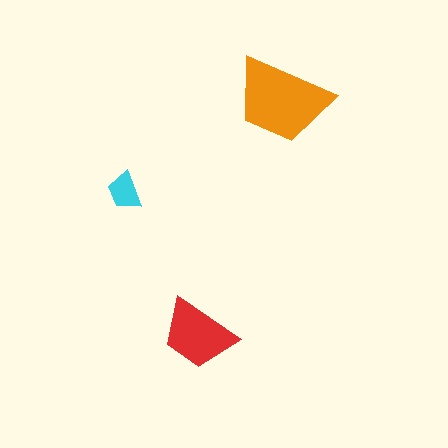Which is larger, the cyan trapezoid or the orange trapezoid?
The orange one.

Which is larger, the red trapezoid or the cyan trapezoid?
The red one.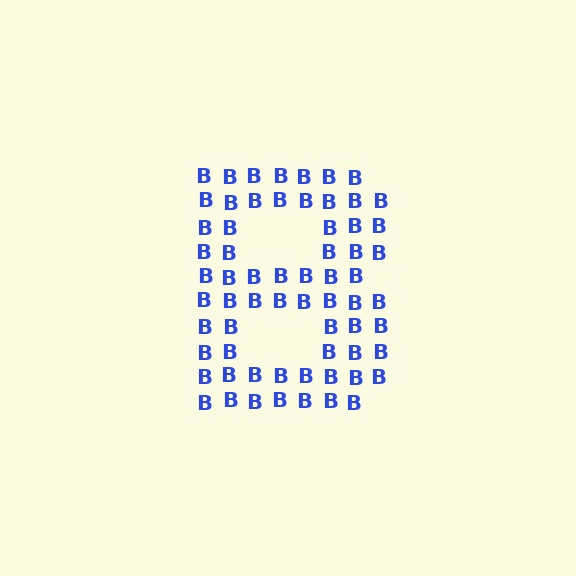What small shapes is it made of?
It is made of small letter B's.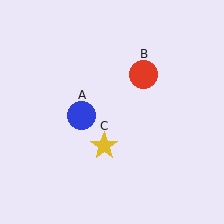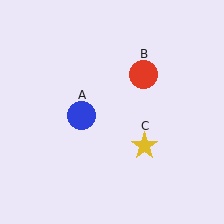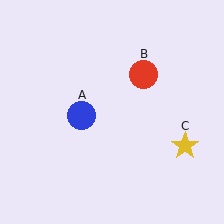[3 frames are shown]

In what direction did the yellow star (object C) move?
The yellow star (object C) moved right.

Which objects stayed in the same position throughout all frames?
Blue circle (object A) and red circle (object B) remained stationary.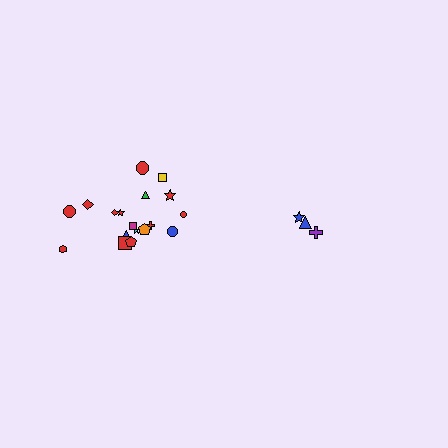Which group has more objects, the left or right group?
The left group.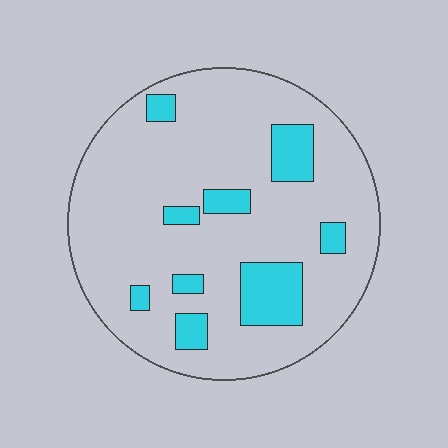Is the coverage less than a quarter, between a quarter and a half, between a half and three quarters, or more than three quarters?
Less than a quarter.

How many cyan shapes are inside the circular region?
9.